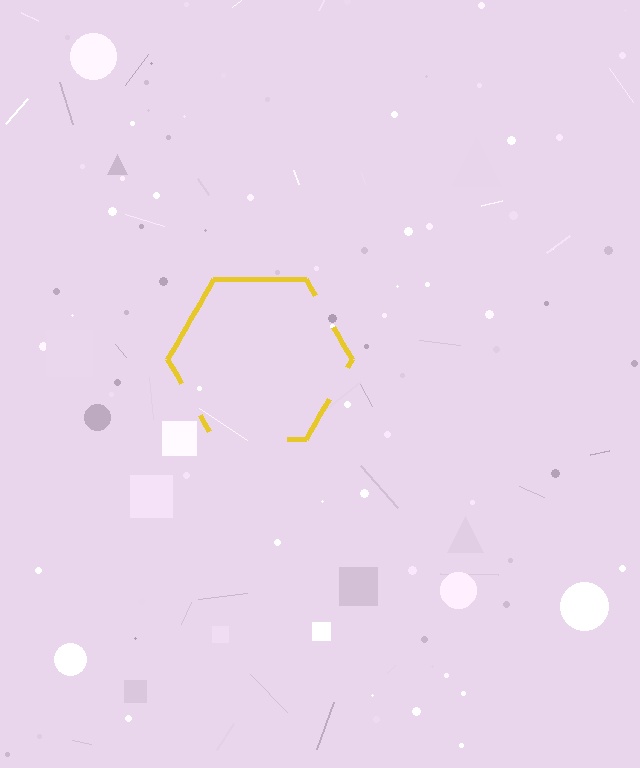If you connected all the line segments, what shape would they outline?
They would outline a hexagon.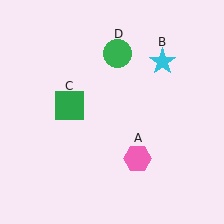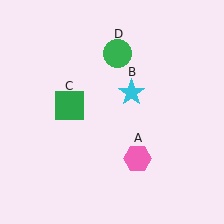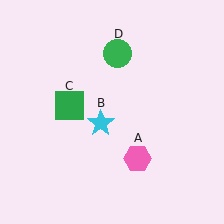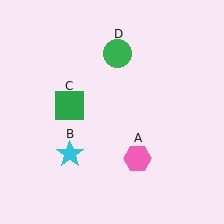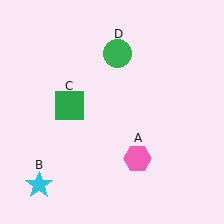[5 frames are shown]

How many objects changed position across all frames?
1 object changed position: cyan star (object B).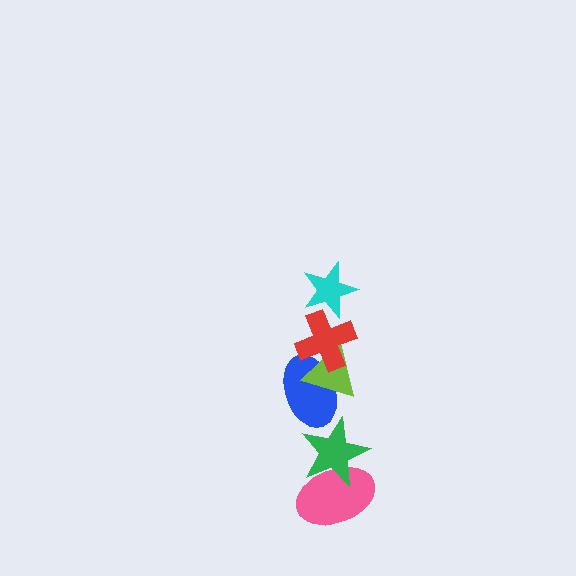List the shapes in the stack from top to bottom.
From top to bottom: the cyan star, the red cross, the lime triangle, the blue ellipse, the green star, the pink ellipse.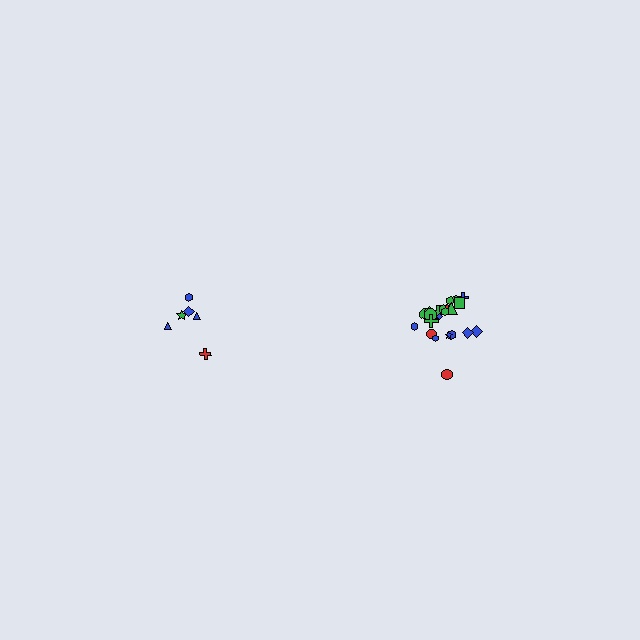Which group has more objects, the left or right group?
The right group.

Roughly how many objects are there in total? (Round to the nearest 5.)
Roughly 30 objects in total.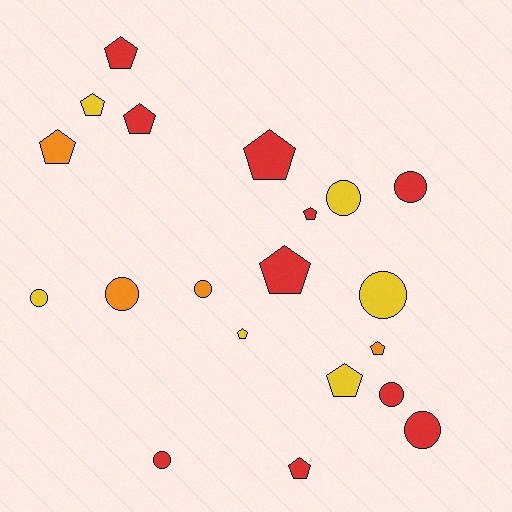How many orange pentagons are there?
There are 2 orange pentagons.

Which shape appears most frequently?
Pentagon, with 11 objects.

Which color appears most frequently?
Red, with 10 objects.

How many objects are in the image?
There are 20 objects.